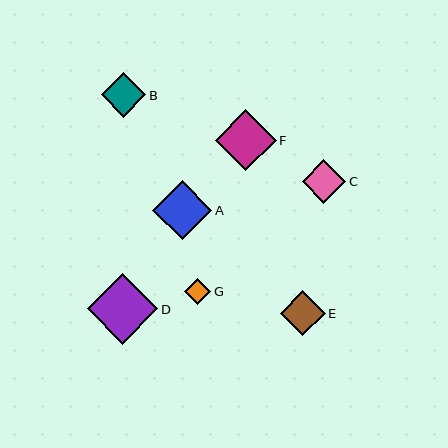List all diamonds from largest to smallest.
From largest to smallest: D, F, A, E, B, C, G.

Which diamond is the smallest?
Diamond G is the smallest with a size of approximately 26 pixels.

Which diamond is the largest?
Diamond D is the largest with a size of approximately 70 pixels.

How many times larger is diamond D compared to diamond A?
Diamond D is approximately 1.2 times the size of diamond A.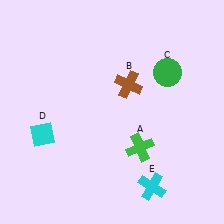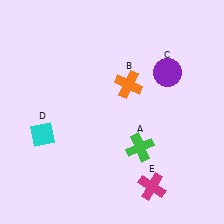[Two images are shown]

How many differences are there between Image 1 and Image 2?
There are 3 differences between the two images.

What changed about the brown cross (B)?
In Image 1, B is brown. In Image 2, it changed to orange.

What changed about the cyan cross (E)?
In Image 1, E is cyan. In Image 2, it changed to magenta.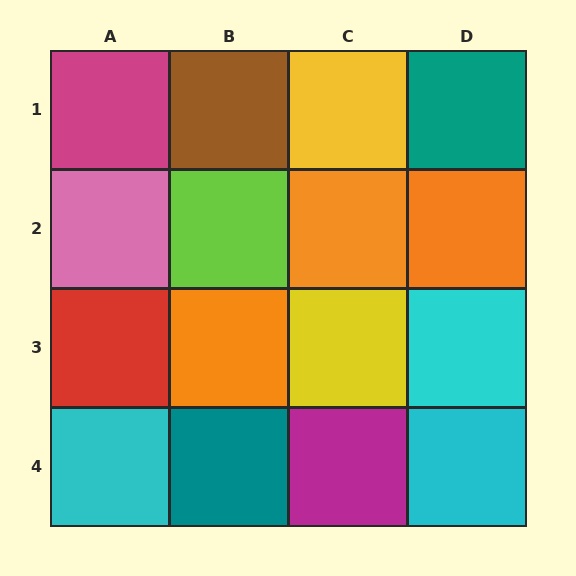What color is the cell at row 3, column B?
Orange.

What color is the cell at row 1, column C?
Yellow.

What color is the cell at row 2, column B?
Lime.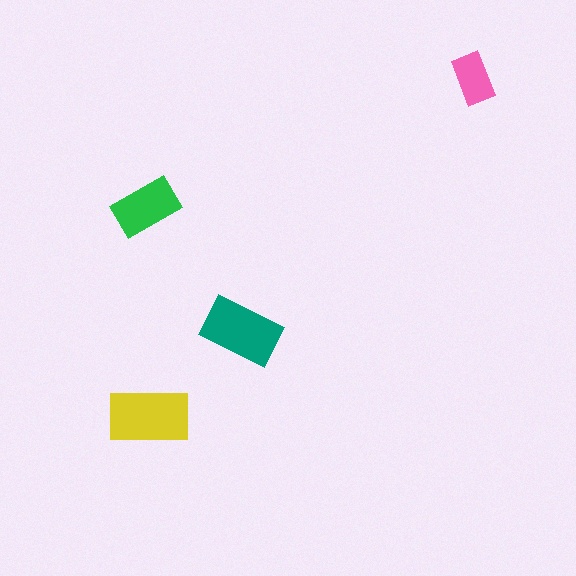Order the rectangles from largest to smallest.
the yellow one, the teal one, the green one, the pink one.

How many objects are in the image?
There are 4 objects in the image.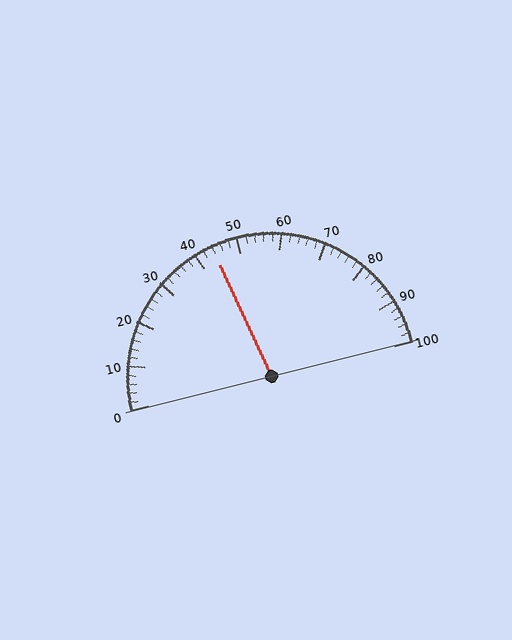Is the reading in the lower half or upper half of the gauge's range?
The reading is in the lower half of the range (0 to 100).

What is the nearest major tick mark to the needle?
The nearest major tick mark is 40.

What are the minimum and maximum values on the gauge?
The gauge ranges from 0 to 100.